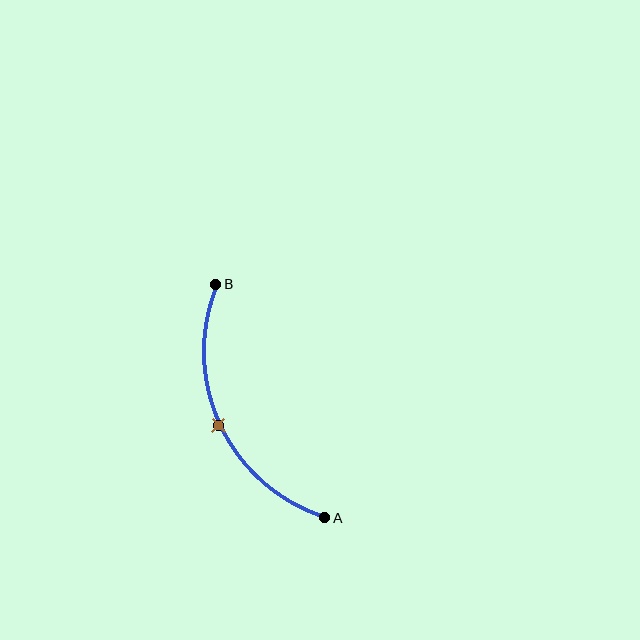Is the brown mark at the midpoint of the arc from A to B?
Yes. The brown mark lies on the arc at equal arc-length from both A and B — it is the arc midpoint.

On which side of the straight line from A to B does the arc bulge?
The arc bulges to the left of the straight line connecting A and B.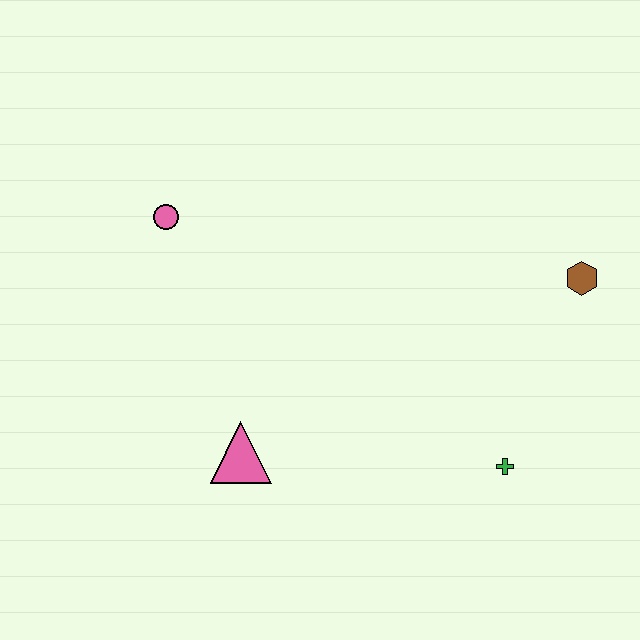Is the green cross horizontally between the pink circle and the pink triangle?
No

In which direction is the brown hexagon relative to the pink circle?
The brown hexagon is to the right of the pink circle.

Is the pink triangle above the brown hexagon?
No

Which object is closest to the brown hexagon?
The green cross is closest to the brown hexagon.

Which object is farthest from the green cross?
The pink circle is farthest from the green cross.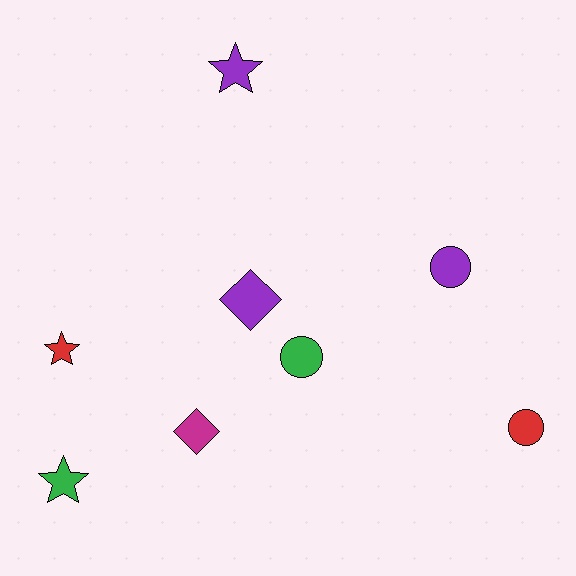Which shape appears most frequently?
Star, with 3 objects.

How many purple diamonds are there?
There is 1 purple diamond.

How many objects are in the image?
There are 8 objects.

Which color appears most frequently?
Purple, with 3 objects.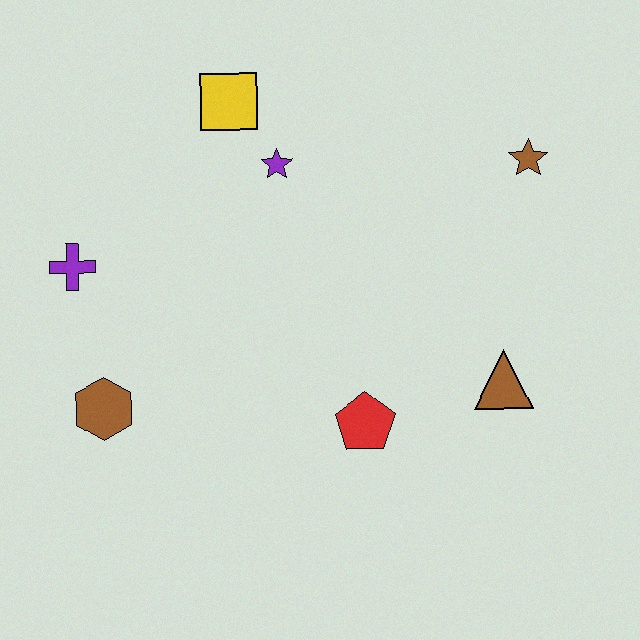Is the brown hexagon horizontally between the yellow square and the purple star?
No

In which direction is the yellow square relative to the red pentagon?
The yellow square is above the red pentagon.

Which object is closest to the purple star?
The yellow square is closest to the purple star.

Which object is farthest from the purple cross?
The brown star is farthest from the purple cross.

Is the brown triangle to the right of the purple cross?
Yes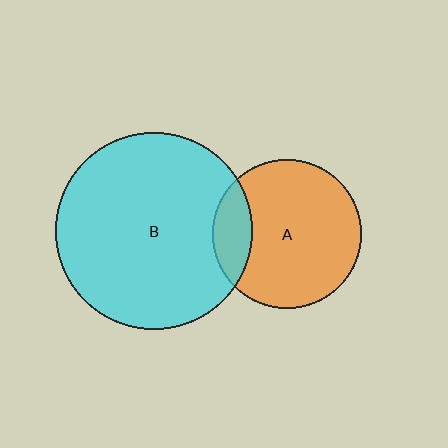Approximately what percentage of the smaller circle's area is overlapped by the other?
Approximately 15%.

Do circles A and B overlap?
Yes.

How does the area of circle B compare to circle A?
Approximately 1.7 times.